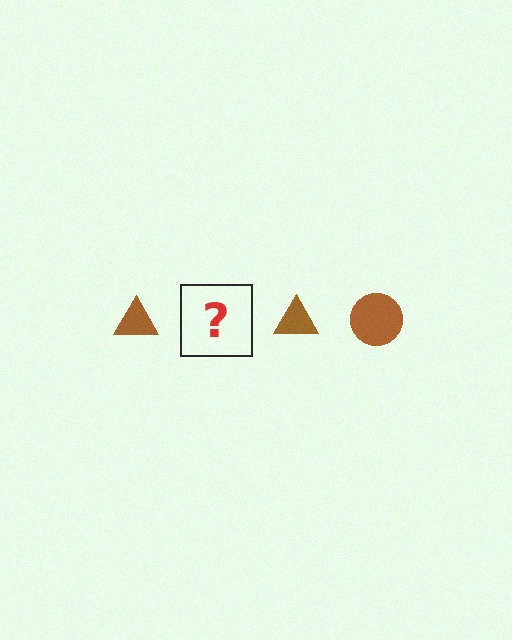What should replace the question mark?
The question mark should be replaced with a brown circle.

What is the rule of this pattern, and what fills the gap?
The rule is that the pattern cycles through triangle, circle shapes in brown. The gap should be filled with a brown circle.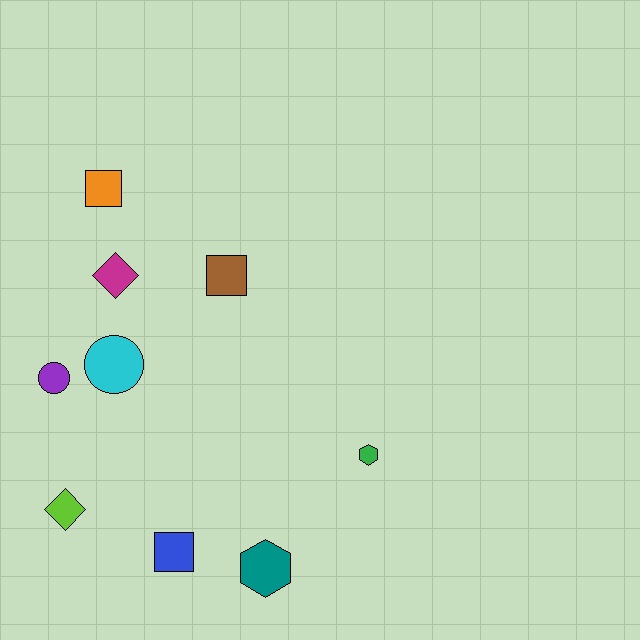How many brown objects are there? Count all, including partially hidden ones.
There is 1 brown object.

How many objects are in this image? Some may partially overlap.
There are 9 objects.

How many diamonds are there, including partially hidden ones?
There are 2 diamonds.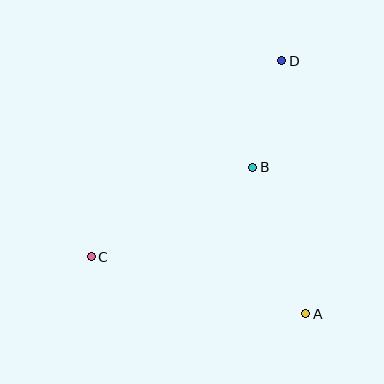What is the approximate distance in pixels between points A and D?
The distance between A and D is approximately 254 pixels.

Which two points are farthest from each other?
Points C and D are farthest from each other.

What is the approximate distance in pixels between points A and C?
The distance between A and C is approximately 222 pixels.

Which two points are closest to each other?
Points B and D are closest to each other.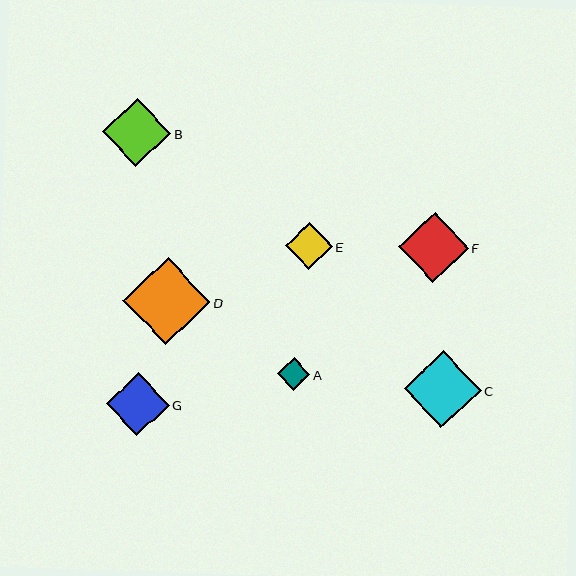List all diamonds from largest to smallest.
From largest to smallest: D, C, F, B, G, E, A.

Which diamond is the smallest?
Diamond A is the smallest with a size of approximately 33 pixels.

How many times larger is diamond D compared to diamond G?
Diamond D is approximately 1.4 times the size of diamond G.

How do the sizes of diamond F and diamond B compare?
Diamond F and diamond B are approximately the same size.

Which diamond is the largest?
Diamond D is the largest with a size of approximately 87 pixels.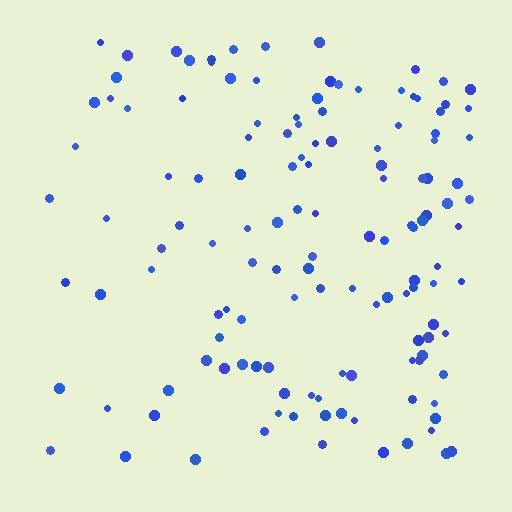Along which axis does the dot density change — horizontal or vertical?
Horizontal.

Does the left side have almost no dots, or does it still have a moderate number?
Still a moderate number, just noticeably fewer than the right.